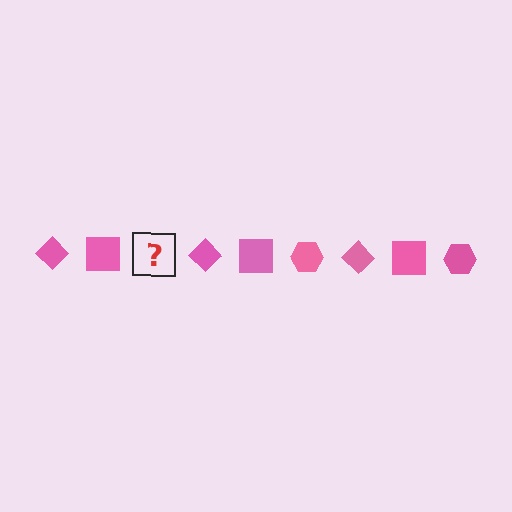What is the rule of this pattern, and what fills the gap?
The rule is that the pattern cycles through diamond, square, hexagon shapes in pink. The gap should be filled with a pink hexagon.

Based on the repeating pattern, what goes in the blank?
The blank should be a pink hexagon.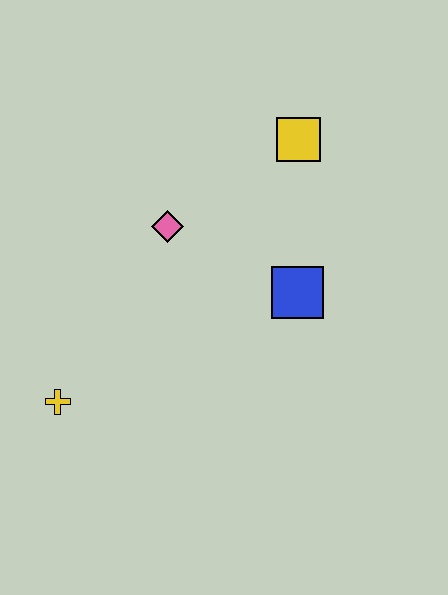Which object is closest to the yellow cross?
The pink diamond is closest to the yellow cross.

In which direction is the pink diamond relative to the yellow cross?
The pink diamond is above the yellow cross.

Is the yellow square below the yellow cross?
No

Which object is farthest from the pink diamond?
The yellow cross is farthest from the pink diamond.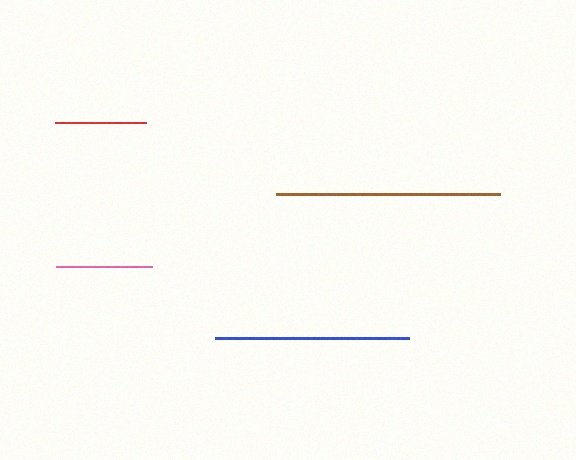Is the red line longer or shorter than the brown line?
The brown line is longer than the red line.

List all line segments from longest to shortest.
From longest to shortest: brown, blue, pink, red.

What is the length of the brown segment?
The brown segment is approximately 224 pixels long.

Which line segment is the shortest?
The red line is the shortest at approximately 90 pixels.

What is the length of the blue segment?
The blue segment is approximately 194 pixels long.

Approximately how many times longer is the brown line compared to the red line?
The brown line is approximately 2.5 times the length of the red line.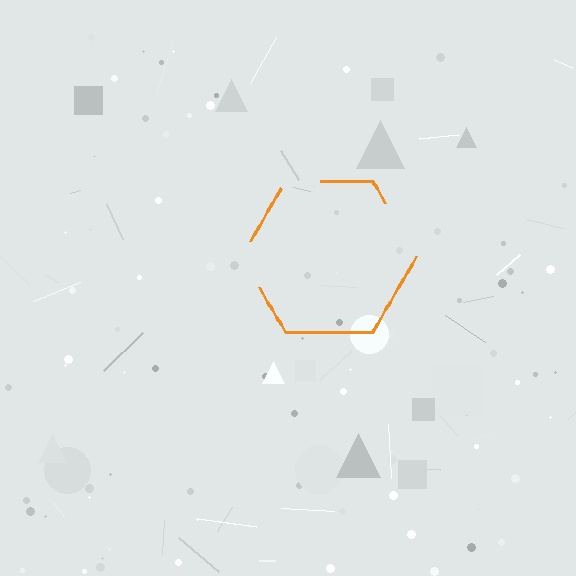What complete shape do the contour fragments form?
The contour fragments form a hexagon.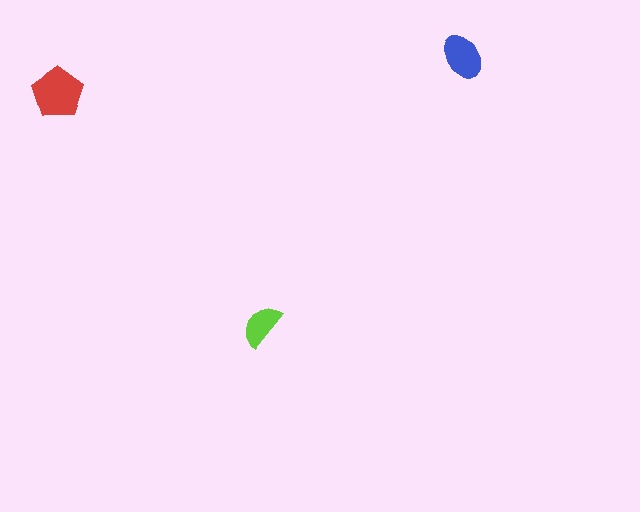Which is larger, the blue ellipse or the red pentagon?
The red pentagon.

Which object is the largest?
The red pentagon.